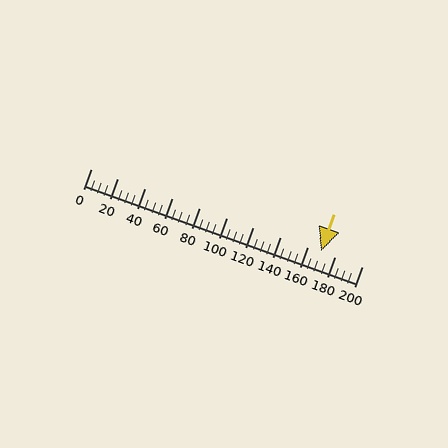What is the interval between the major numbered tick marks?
The major tick marks are spaced 20 units apart.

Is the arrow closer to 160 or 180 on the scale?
The arrow is closer to 160.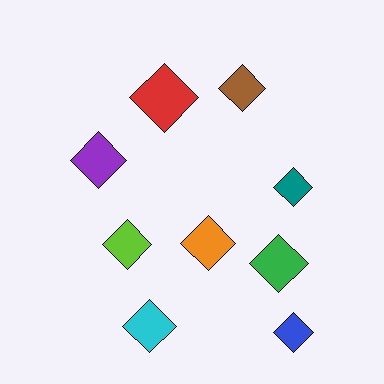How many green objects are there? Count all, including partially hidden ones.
There is 1 green object.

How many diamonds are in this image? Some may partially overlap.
There are 9 diamonds.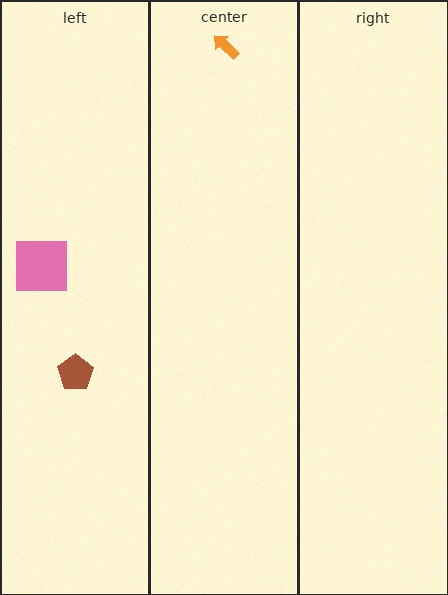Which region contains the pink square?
The left region.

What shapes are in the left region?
The pink square, the brown pentagon.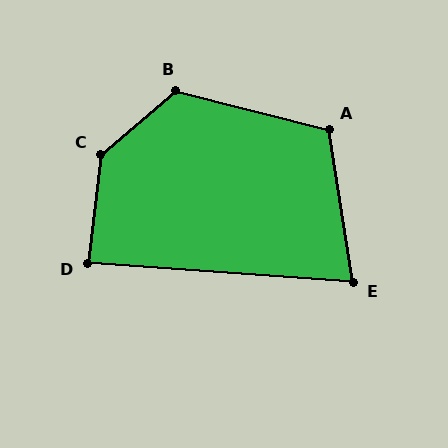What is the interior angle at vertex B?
Approximately 126 degrees (obtuse).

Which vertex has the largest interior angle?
C, at approximately 137 degrees.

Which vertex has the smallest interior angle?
E, at approximately 77 degrees.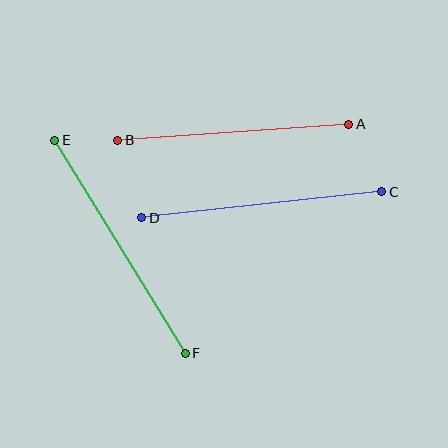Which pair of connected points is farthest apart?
Points E and F are farthest apart.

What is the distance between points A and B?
The distance is approximately 232 pixels.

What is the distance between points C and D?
The distance is approximately 241 pixels.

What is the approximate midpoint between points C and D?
The midpoint is at approximately (262, 205) pixels.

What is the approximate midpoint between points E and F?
The midpoint is at approximately (120, 247) pixels.